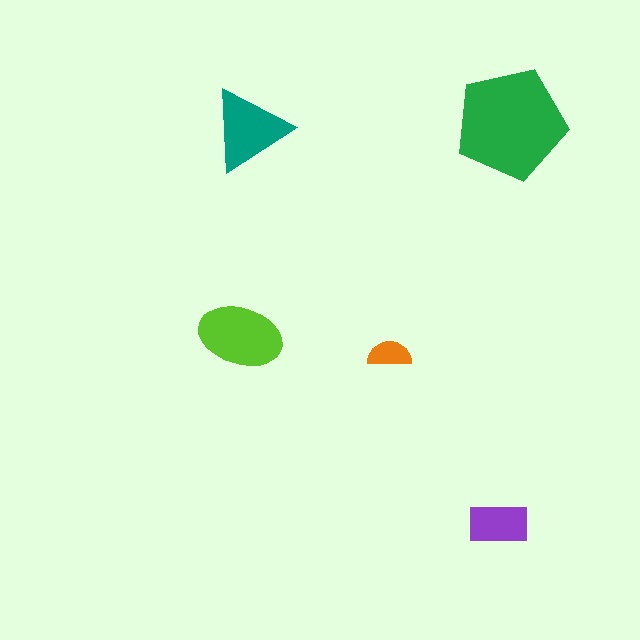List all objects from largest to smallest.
The green pentagon, the lime ellipse, the teal triangle, the purple rectangle, the orange semicircle.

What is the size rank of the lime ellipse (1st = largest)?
2nd.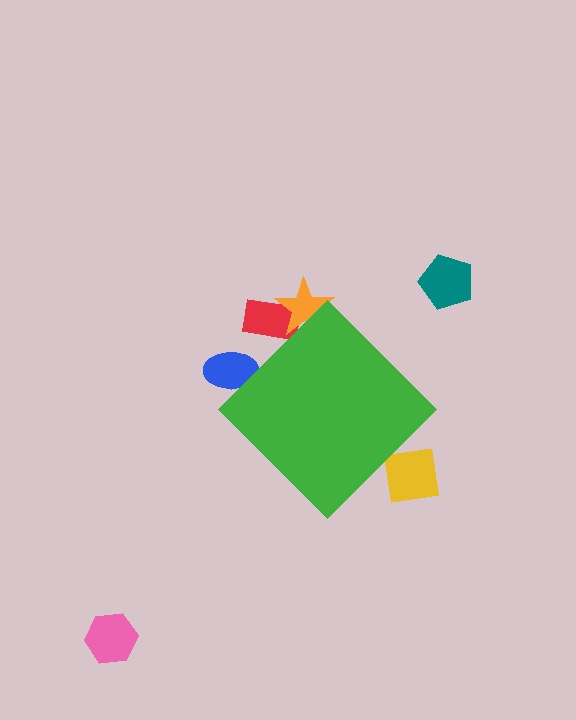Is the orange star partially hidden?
Yes, the orange star is partially hidden behind the green diamond.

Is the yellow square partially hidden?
Yes, the yellow square is partially hidden behind the green diamond.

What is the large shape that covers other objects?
A green diamond.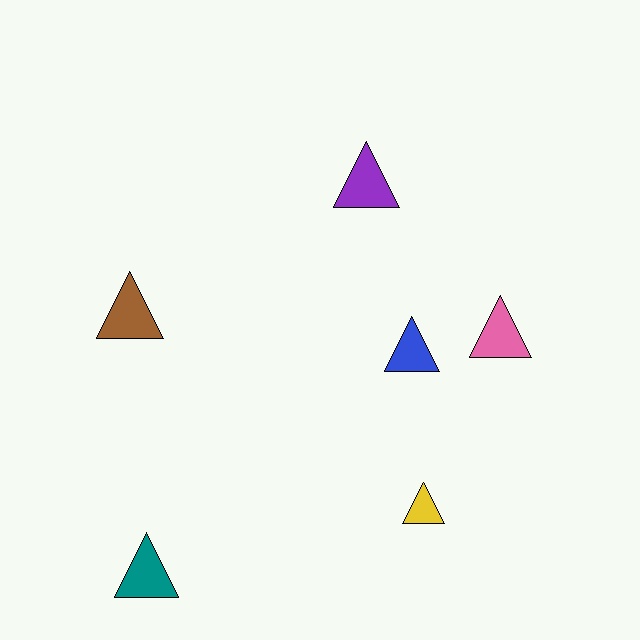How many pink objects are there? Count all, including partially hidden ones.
There is 1 pink object.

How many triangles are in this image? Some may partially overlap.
There are 6 triangles.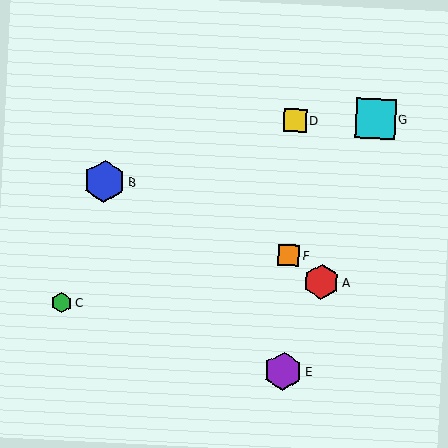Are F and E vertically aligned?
Yes, both are at x≈289.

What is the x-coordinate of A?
Object A is at x≈321.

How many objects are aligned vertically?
3 objects (D, E, F) are aligned vertically.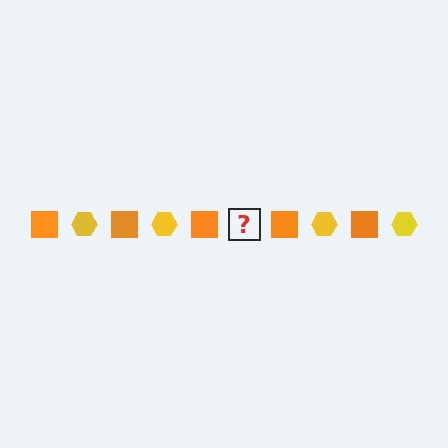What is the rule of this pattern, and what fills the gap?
The rule is that the pattern alternates between orange square and yellow hexagon. The gap should be filled with a yellow hexagon.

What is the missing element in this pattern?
The missing element is a yellow hexagon.